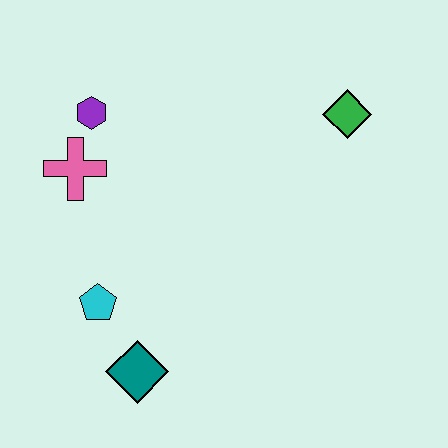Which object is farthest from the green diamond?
The teal diamond is farthest from the green diamond.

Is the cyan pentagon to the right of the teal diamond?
No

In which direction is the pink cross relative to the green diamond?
The pink cross is to the left of the green diamond.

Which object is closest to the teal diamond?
The cyan pentagon is closest to the teal diamond.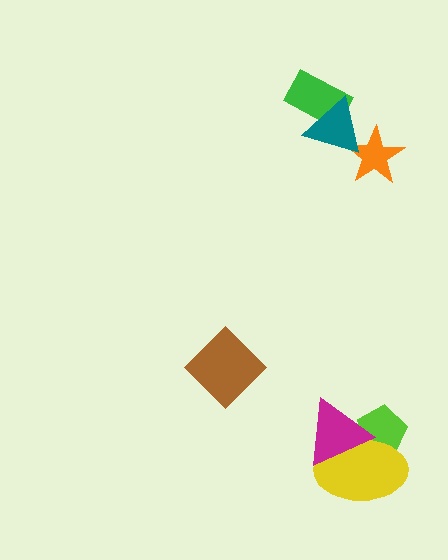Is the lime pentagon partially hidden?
Yes, it is partially covered by another shape.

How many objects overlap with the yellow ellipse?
2 objects overlap with the yellow ellipse.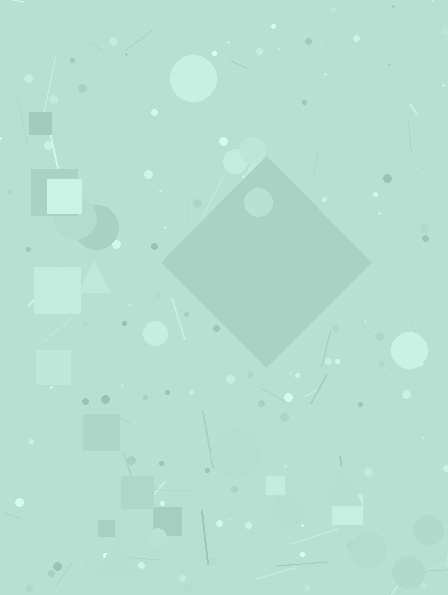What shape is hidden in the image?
A diamond is hidden in the image.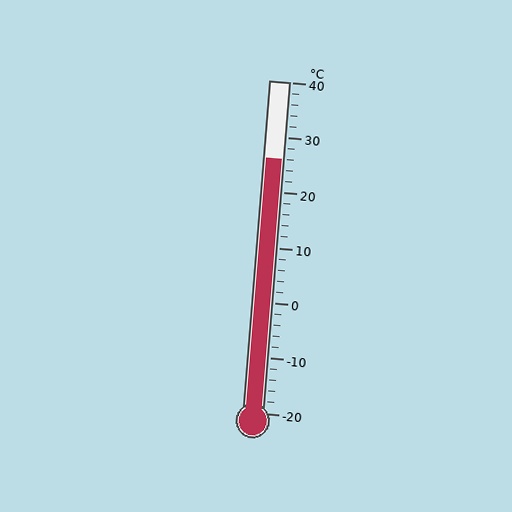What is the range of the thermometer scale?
The thermometer scale ranges from -20°C to 40°C.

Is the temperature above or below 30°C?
The temperature is below 30°C.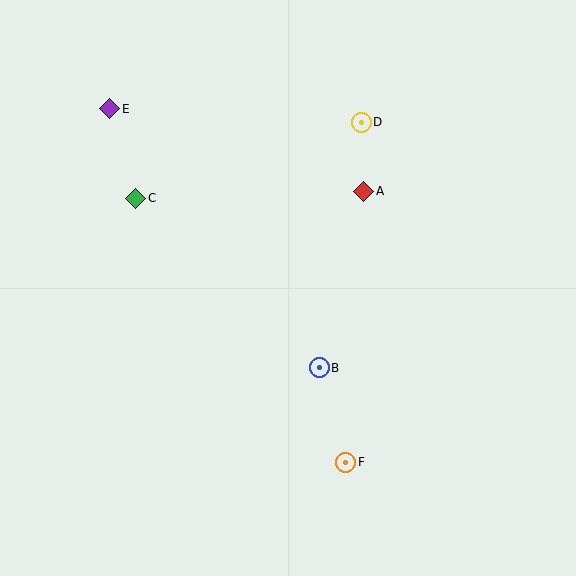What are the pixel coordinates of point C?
Point C is at (136, 198).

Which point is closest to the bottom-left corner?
Point F is closest to the bottom-left corner.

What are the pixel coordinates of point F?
Point F is at (346, 462).